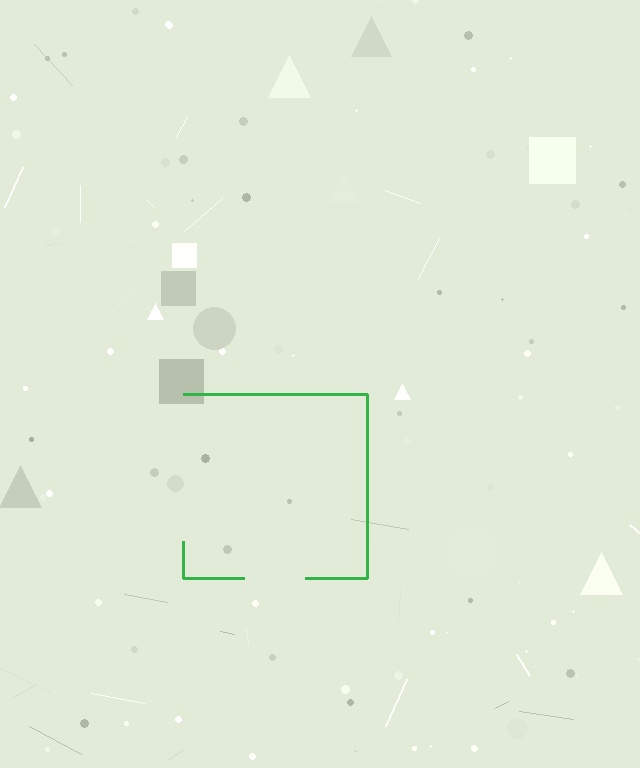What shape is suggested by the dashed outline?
The dashed outline suggests a square.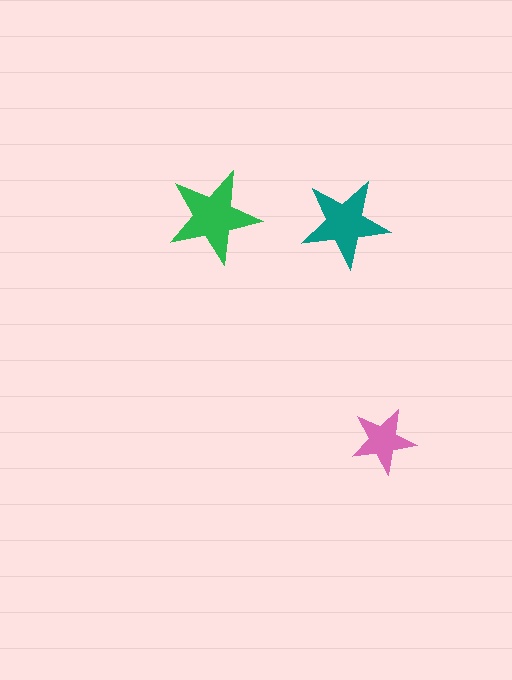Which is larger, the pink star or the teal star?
The teal one.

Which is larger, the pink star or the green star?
The green one.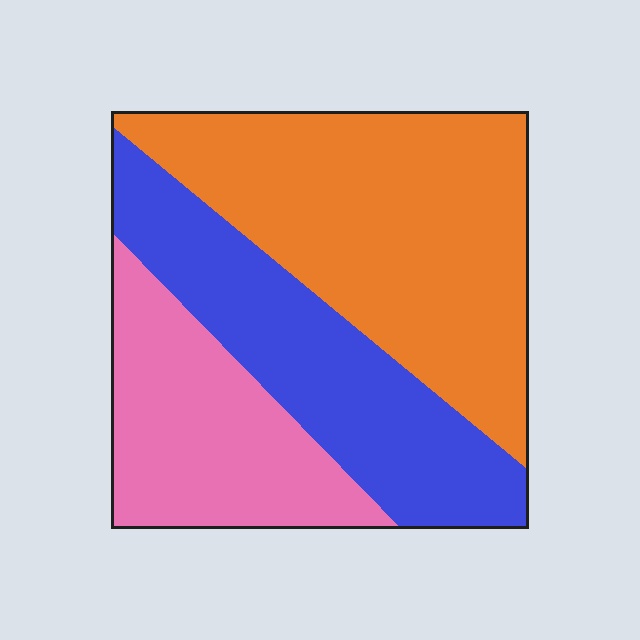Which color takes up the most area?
Orange, at roughly 45%.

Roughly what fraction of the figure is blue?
Blue covers around 30% of the figure.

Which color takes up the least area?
Pink, at roughly 25%.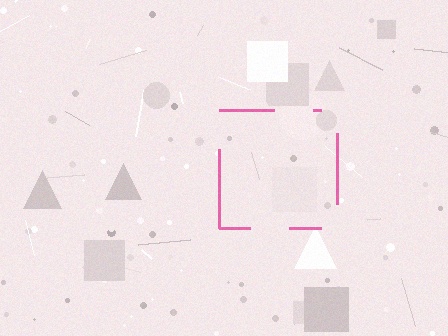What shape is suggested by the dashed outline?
The dashed outline suggests a square.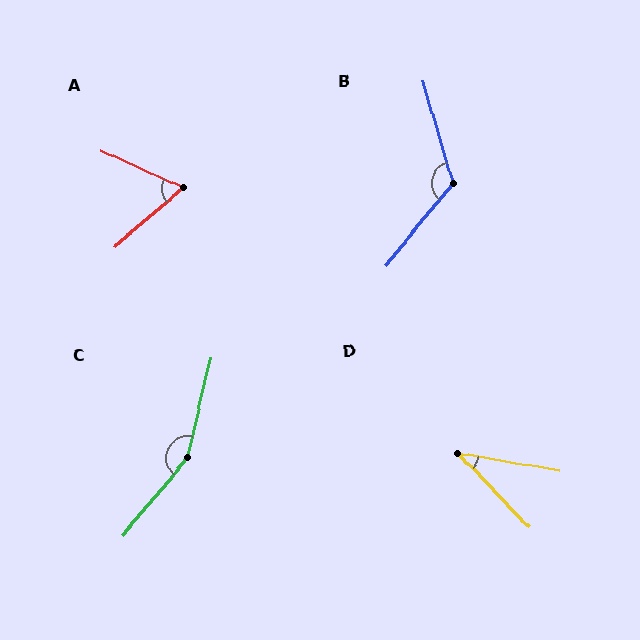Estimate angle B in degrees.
Approximately 125 degrees.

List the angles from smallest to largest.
D (36°), A (65°), B (125°), C (153°).